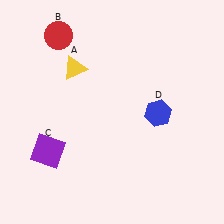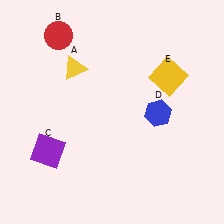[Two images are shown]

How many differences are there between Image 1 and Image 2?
There is 1 difference between the two images.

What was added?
A yellow square (E) was added in Image 2.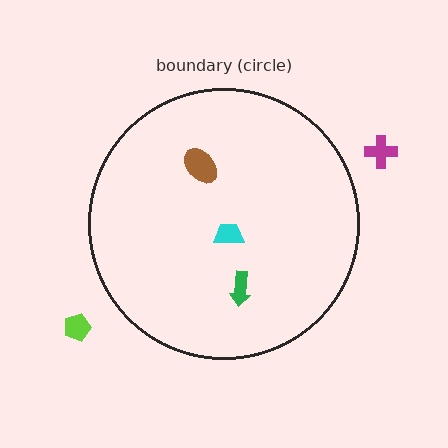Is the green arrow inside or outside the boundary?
Inside.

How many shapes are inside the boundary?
3 inside, 2 outside.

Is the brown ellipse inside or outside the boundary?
Inside.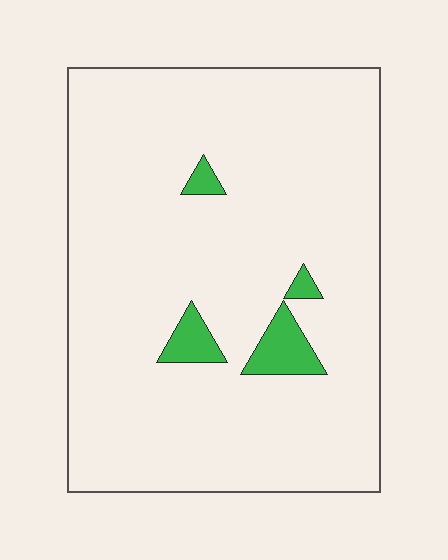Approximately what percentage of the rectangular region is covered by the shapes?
Approximately 5%.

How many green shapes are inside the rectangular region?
4.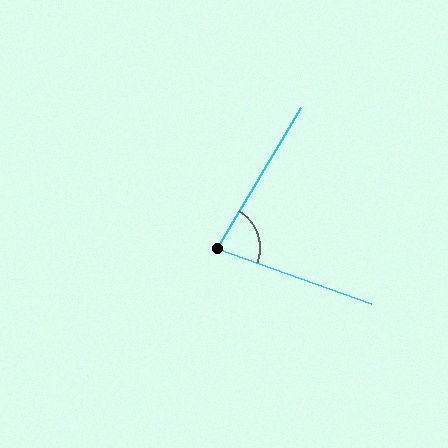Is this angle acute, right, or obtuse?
It is acute.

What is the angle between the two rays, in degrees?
Approximately 79 degrees.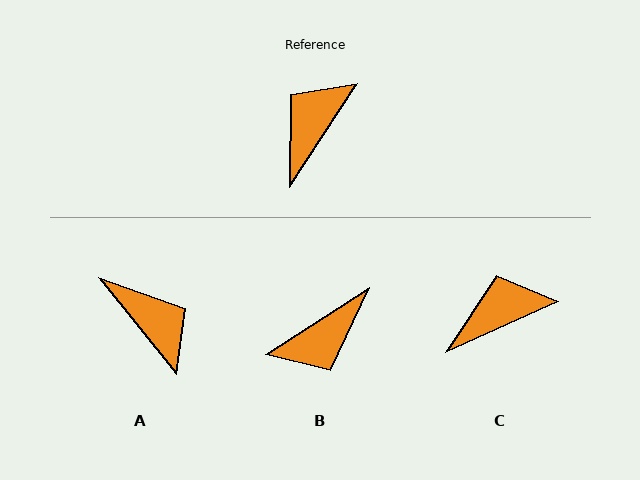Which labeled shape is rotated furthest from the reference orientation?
B, about 156 degrees away.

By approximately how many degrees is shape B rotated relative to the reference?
Approximately 156 degrees counter-clockwise.